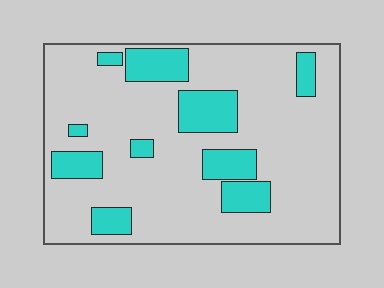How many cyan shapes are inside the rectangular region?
10.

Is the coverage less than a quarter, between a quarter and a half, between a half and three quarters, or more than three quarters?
Less than a quarter.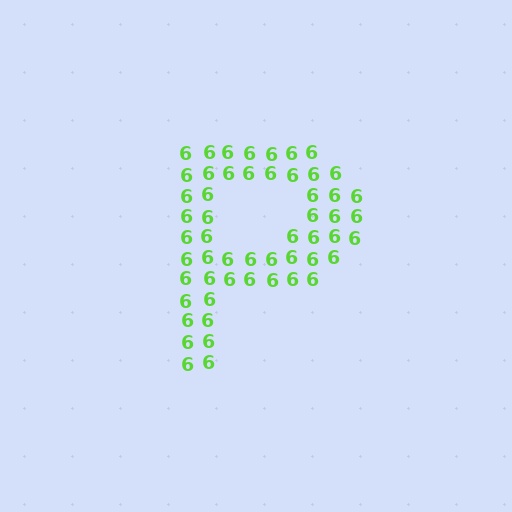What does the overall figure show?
The overall figure shows the letter P.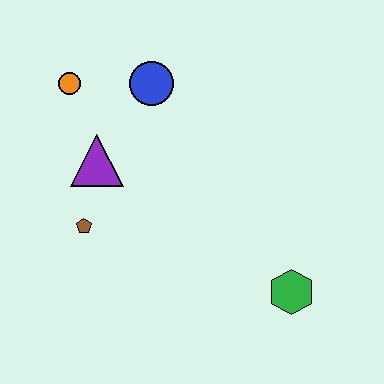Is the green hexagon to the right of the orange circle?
Yes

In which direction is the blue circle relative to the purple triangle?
The blue circle is above the purple triangle.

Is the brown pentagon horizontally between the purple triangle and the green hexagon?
No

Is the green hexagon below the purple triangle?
Yes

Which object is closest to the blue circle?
The orange circle is closest to the blue circle.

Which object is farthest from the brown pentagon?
The green hexagon is farthest from the brown pentagon.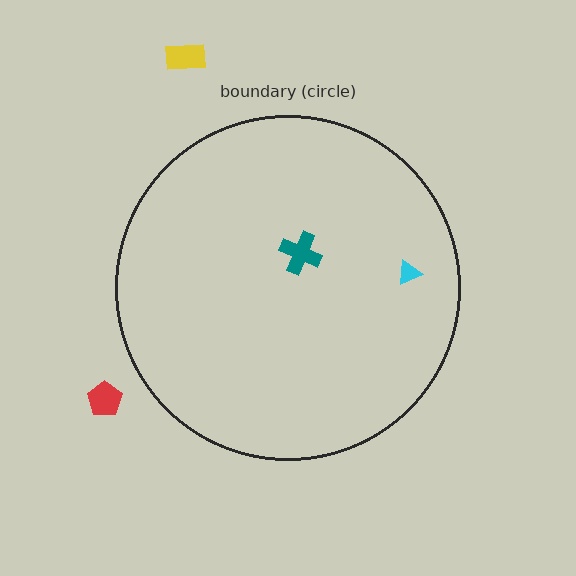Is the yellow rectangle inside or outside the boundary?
Outside.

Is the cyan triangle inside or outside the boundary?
Inside.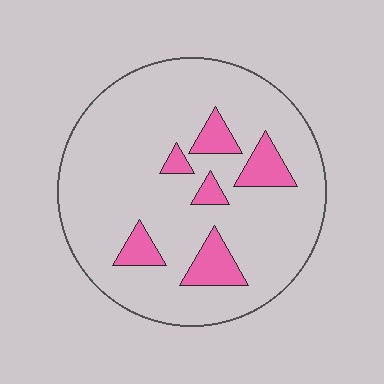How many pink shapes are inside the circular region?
6.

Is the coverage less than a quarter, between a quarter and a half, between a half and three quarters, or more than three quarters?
Less than a quarter.